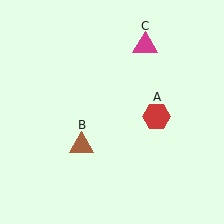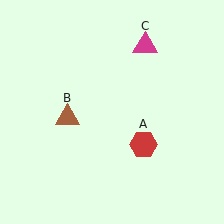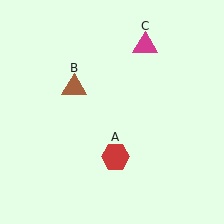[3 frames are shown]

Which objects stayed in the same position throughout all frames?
Magenta triangle (object C) remained stationary.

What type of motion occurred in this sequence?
The red hexagon (object A), brown triangle (object B) rotated clockwise around the center of the scene.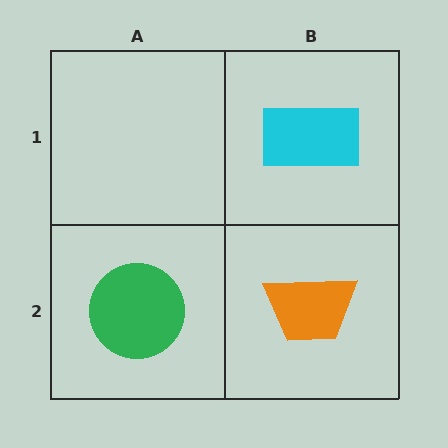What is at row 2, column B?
An orange trapezoid.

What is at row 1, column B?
A cyan rectangle.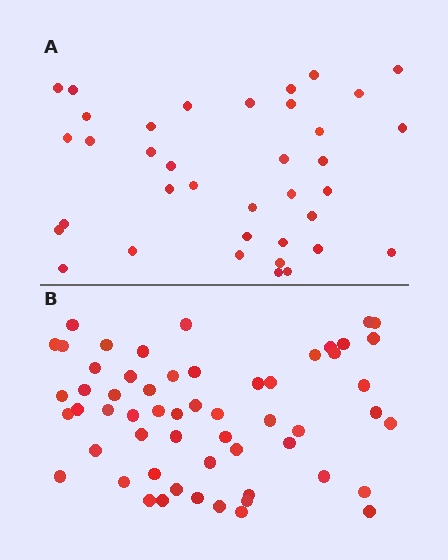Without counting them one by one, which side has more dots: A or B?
Region B (the bottom region) has more dots.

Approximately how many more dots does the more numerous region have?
Region B has approximately 20 more dots than region A.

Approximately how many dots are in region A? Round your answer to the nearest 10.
About 40 dots. (The exact count is 37, which rounds to 40.)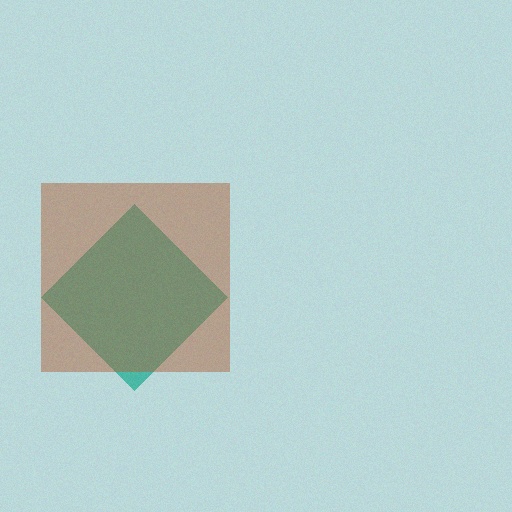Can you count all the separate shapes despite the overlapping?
Yes, there are 2 separate shapes.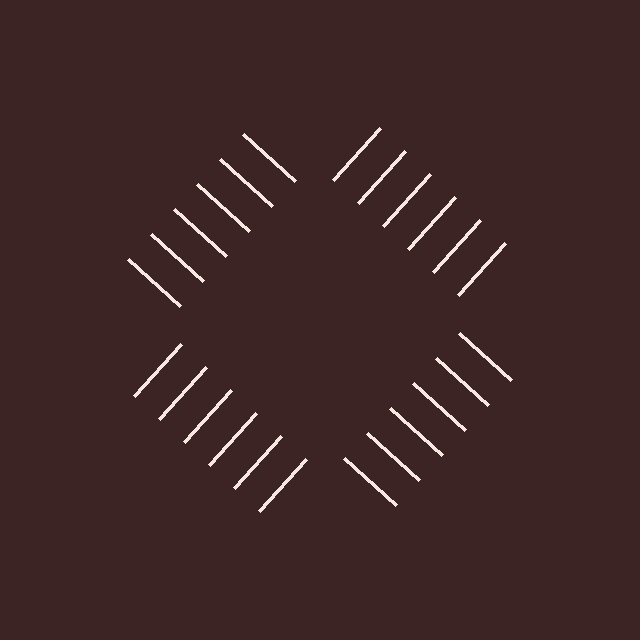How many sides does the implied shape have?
4 sides — the line-ends trace a square.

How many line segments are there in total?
24 — 6 along each of the 4 edges.